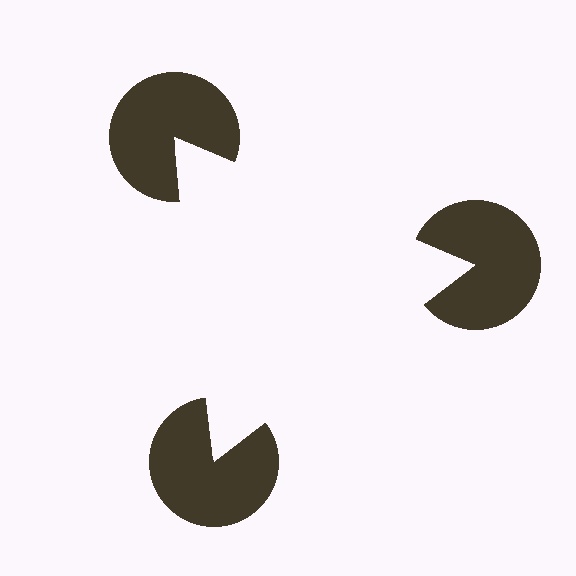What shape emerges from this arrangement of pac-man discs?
An illusory triangle — its edges are inferred from the aligned wedge cuts in the pac-man discs, not physically drawn.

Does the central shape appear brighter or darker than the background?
It typically appears slightly brighter than the background, even though no actual brightness change is drawn.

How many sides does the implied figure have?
3 sides.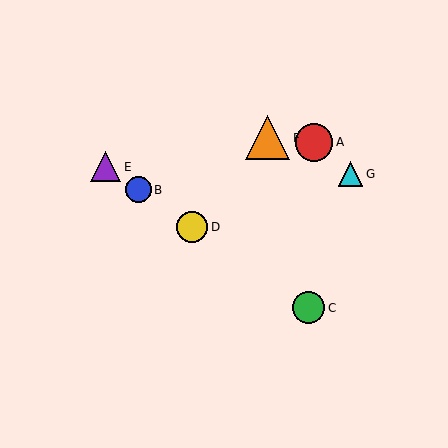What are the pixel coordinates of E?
Object E is at (106, 167).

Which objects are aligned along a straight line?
Objects B, C, D, E are aligned along a straight line.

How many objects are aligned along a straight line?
4 objects (B, C, D, E) are aligned along a straight line.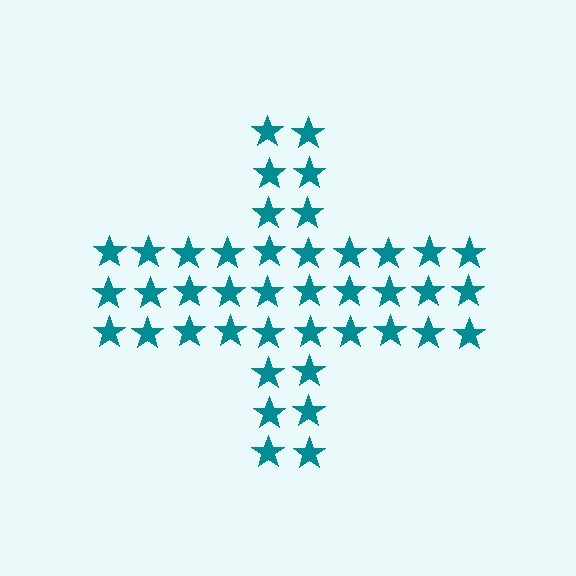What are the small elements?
The small elements are stars.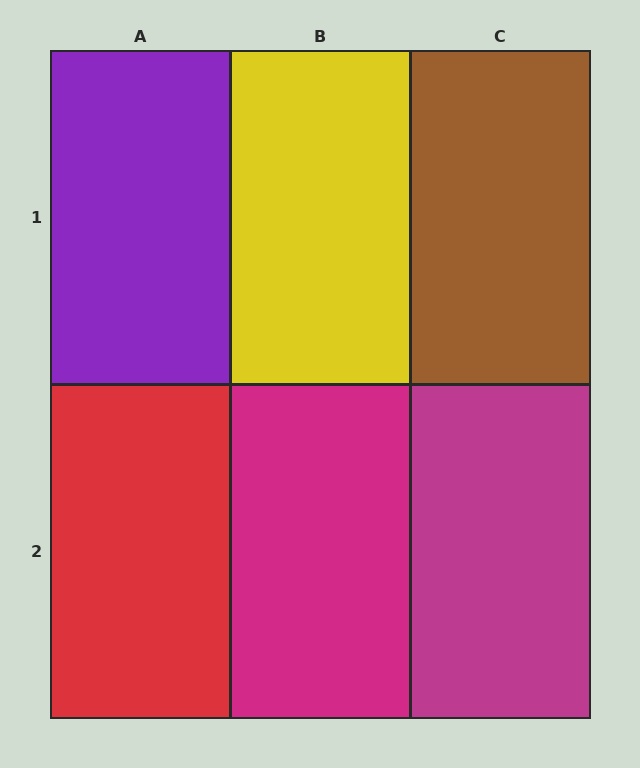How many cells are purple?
1 cell is purple.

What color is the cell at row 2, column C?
Magenta.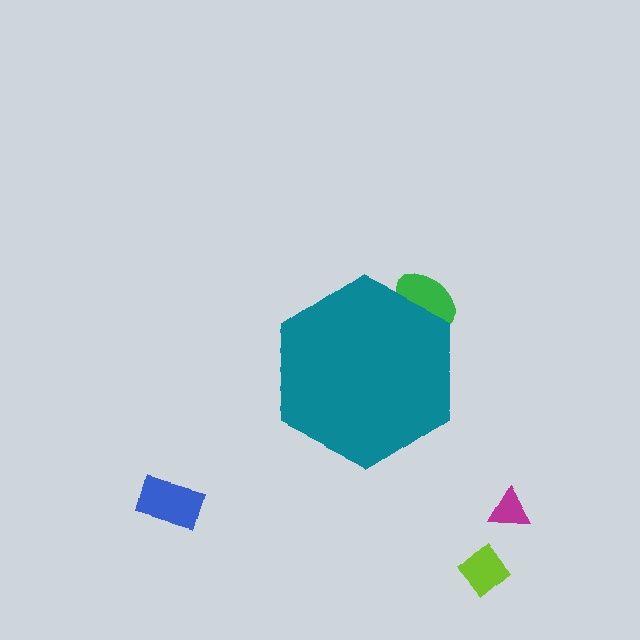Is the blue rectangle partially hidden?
No, the blue rectangle is fully visible.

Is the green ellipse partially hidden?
Yes, the green ellipse is partially hidden behind the teal hexagon.